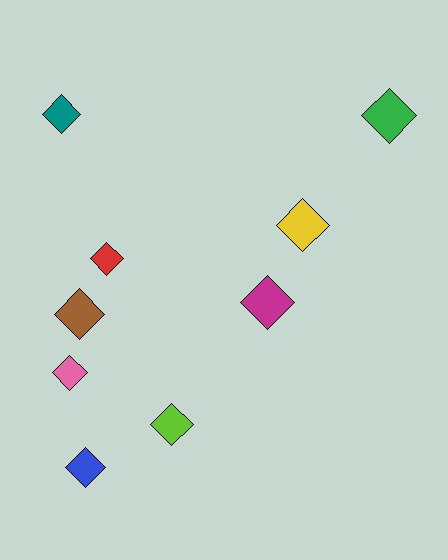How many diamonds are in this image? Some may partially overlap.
There are 9 diamonds.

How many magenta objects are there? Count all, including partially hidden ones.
There is 1 magenta object.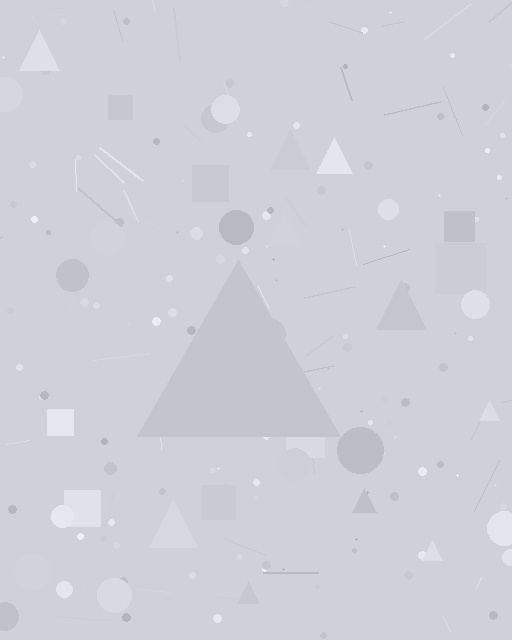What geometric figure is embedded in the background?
A triangle is embedded in the background.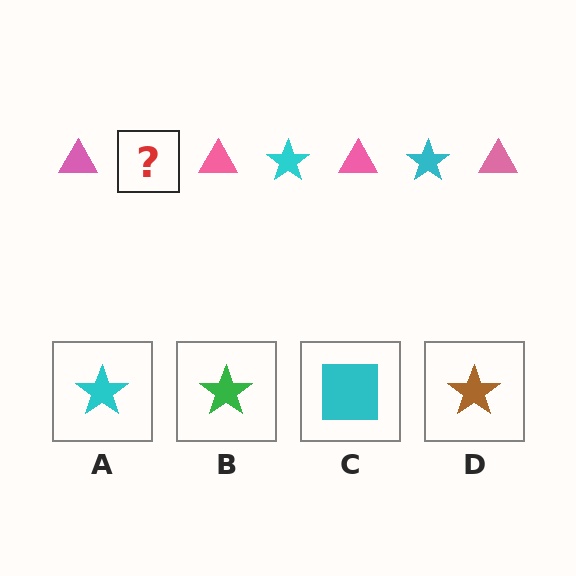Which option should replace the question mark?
Option A.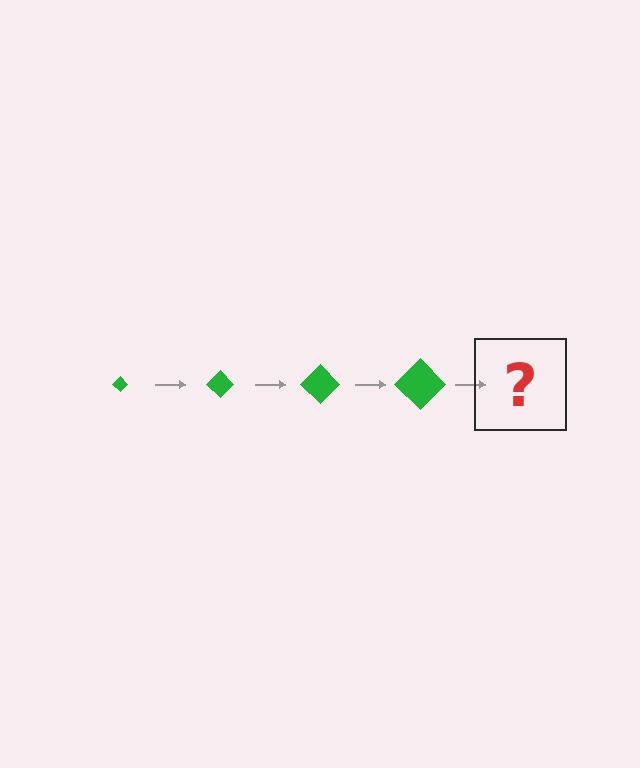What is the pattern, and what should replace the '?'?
The pattern is that the diamond gets progressively larger each step. The '?' should be a green diamond, larger than the previous one.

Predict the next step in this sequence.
The next step is a green diamond, larger than the previous one.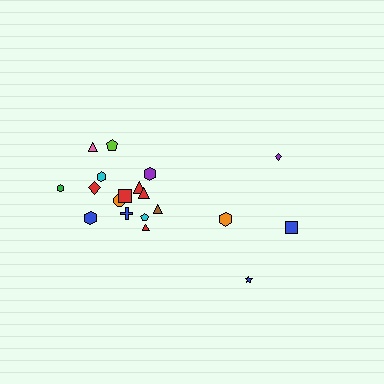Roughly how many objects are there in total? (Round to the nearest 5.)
Roughly 20 objects in total.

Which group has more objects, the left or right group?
The left group.